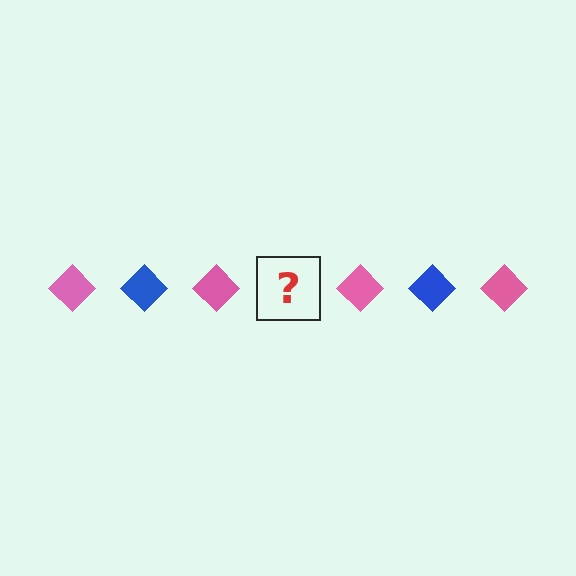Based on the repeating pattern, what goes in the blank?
The blank should be a blue diamond.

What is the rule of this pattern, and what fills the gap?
The rule is that the pattern cycles through pink, blue diamonds. The gap should be filled with a blue diamond.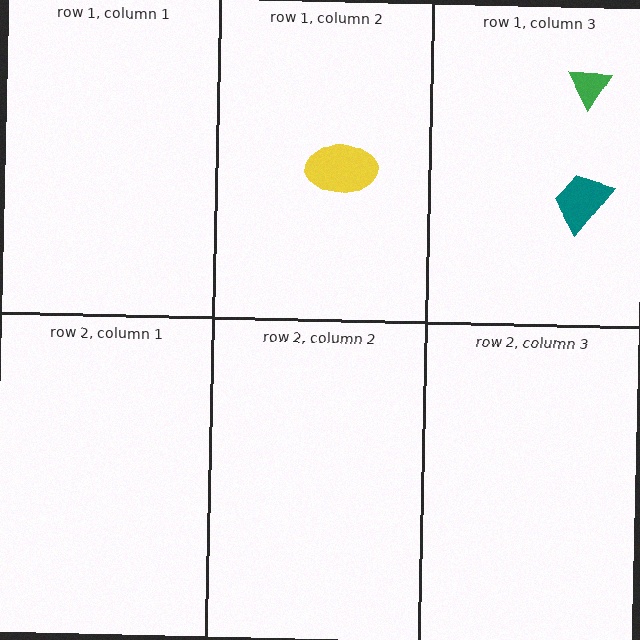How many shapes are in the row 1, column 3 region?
2.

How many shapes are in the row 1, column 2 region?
1.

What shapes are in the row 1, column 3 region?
The green triangle, the teal trapezoid.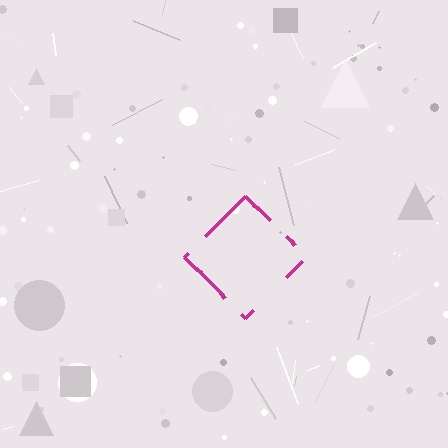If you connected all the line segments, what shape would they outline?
They would outline a diamond.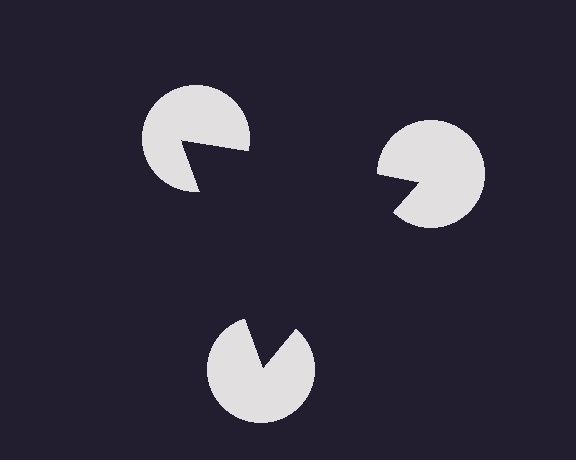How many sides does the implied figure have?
3 sides.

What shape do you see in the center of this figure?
An illusory triangle — its edges are inferred from the aligned wedge cuts in the pac-man discs, not physically drawn.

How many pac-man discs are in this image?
There are 3 — one at each vertex of the illusory triangle.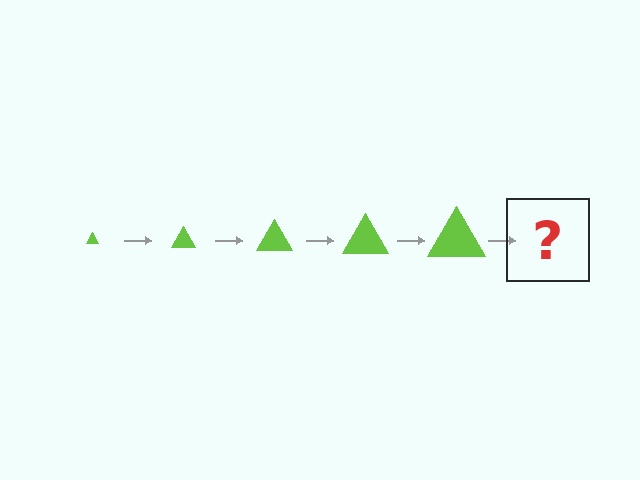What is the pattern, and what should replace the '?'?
The pattern is that the triangle gets progressively larger each step. The '?' should be a lime triangle, larger than the previous one.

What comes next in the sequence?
The next element should be a lime triangle, larger than the previous one.